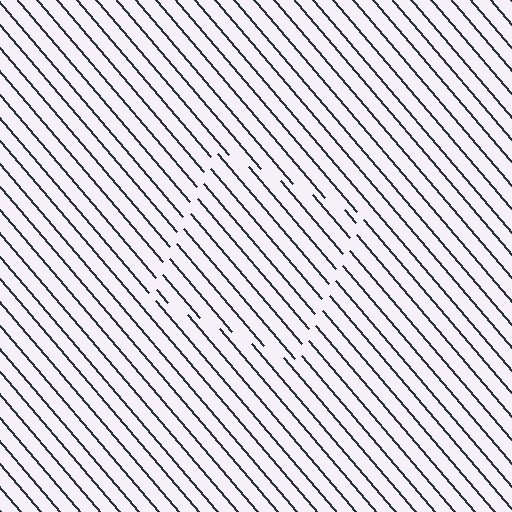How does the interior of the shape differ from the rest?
The interior of the shape contains the same grating, shifted by half a period — the contour is defined by the phase discontinuity where line-ends from the inner and outer gratings abut.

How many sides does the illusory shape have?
4 sides — the line-ends trace a square.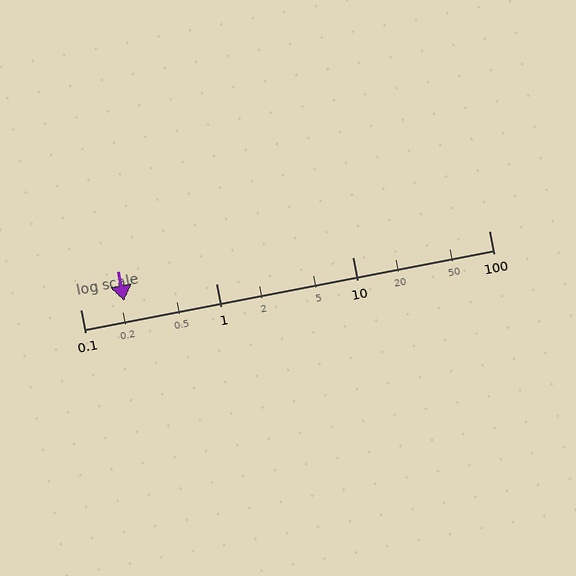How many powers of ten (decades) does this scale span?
The scale spans 3 decades, from 0.1 to 100.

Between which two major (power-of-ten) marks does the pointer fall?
The pointer is between 0.1 and 1.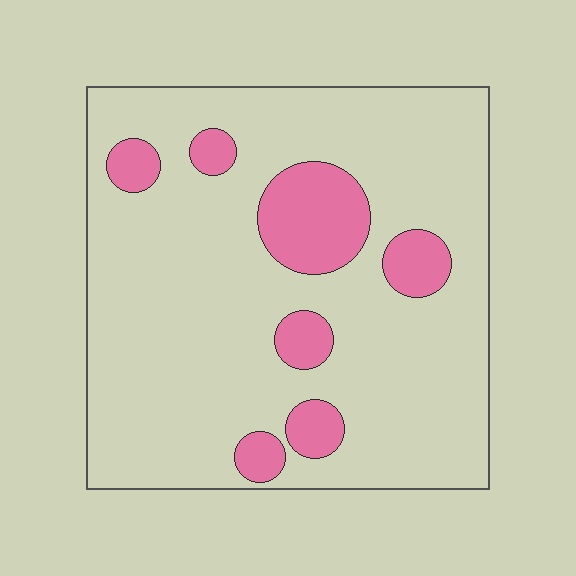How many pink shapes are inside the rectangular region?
7.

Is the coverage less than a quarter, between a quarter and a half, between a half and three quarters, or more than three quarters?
Less than a quarter.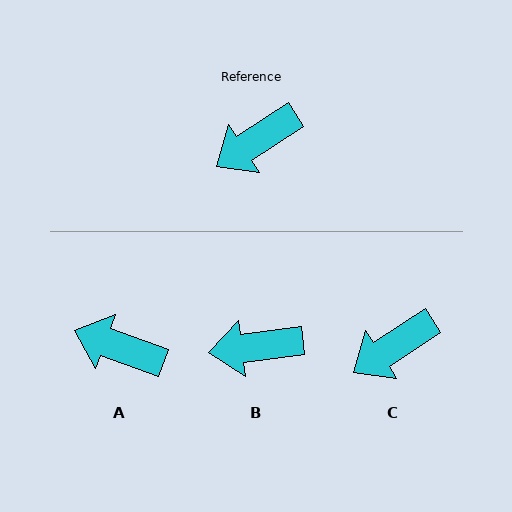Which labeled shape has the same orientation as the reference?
C.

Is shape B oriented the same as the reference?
No, it is off by about 26 degrees.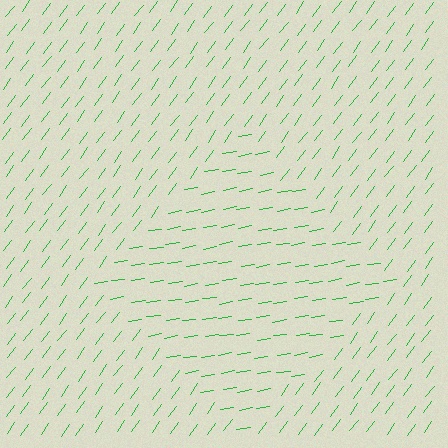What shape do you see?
I see a diamond.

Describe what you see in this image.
The image is filled with small green line segments. A diamond region in the image has lines oriented differently from the surrounding lines, creating a visible texture boundary.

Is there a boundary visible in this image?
Yes, there is a texture boundary formed by a change in line orientation.